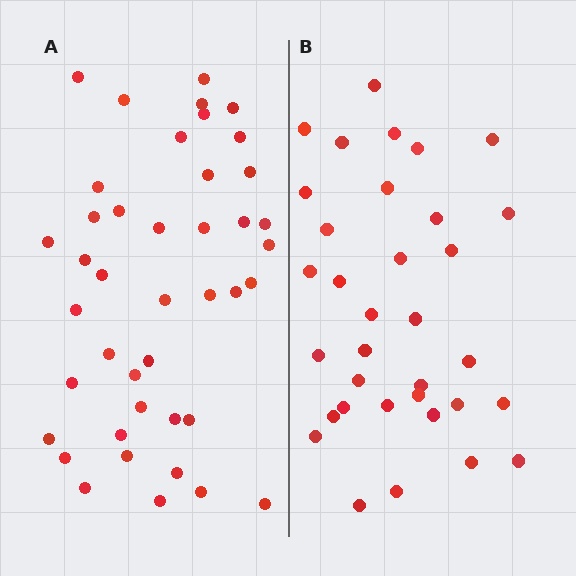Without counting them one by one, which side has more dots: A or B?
Region A (the left region) has more dots.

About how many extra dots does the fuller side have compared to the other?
Region A has roughly 8 or so more dots than region B.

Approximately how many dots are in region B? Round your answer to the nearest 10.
About 30 dots. (The exact count is 34, which rounds to 30.)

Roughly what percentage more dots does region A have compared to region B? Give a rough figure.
About 25% more.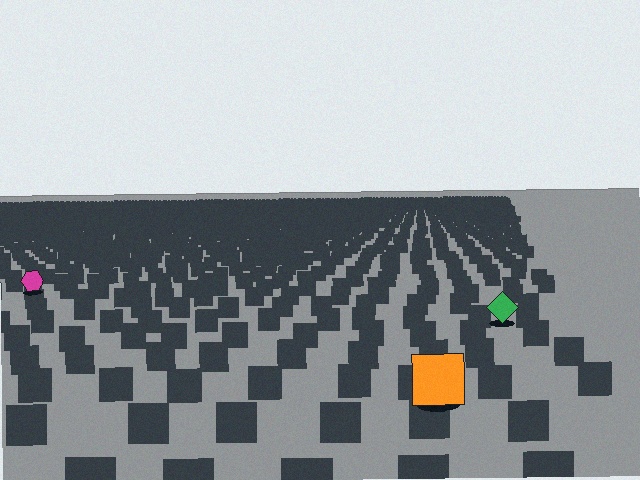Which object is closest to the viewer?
The orange square is closest. The texture marks near it are larger and more spread out.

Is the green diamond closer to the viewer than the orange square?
No. The orange square is closer — you can tell from the texture gradient: the ground texture is coarser near it.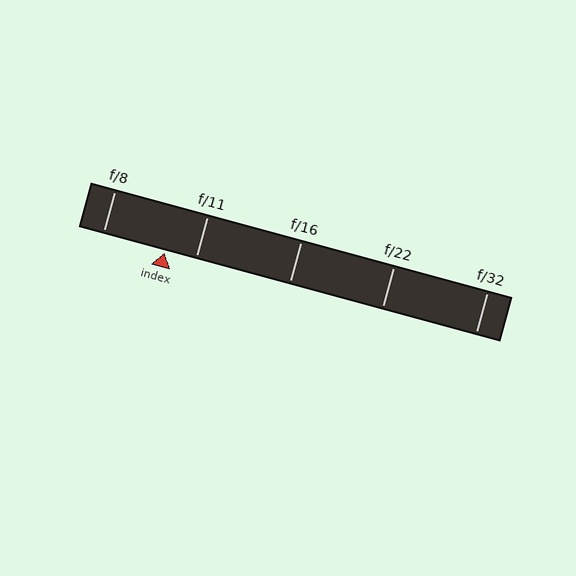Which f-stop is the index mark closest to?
The index mark is closest to f/11.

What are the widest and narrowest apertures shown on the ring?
The widest aperture shown is f/8 and the narrowest is f/32.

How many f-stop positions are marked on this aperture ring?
There are 5 f-stop positions marked.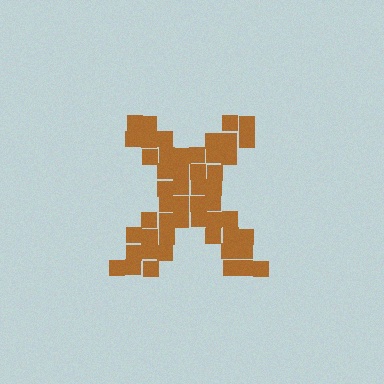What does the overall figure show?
The overall figure shows the letter X.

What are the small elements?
The small elements are squares.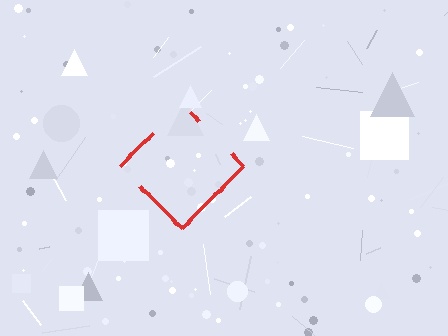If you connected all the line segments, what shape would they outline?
They would outline a diamond.